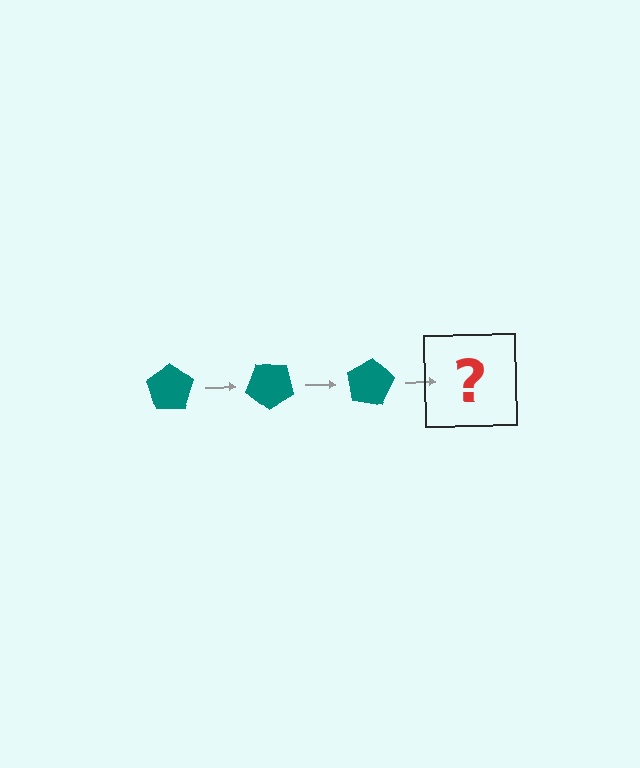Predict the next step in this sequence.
The next step is a teal pentagon rotated 120 degrees.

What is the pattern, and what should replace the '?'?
The pattern is that the pentagon rotates 40 degrees each step. The '?' should be a teal pentagon rotated 120 degrees.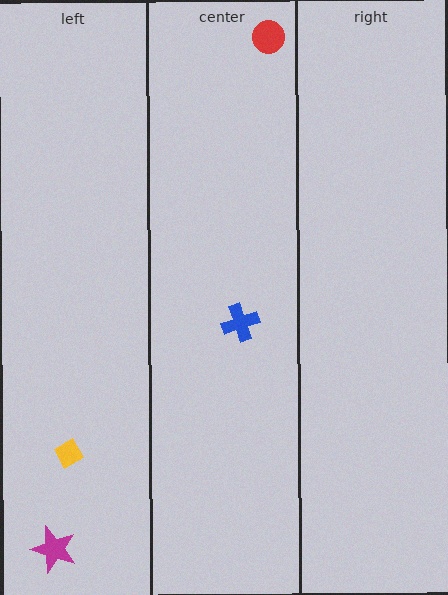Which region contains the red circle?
The center region.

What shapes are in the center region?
The red circle, the blue cross.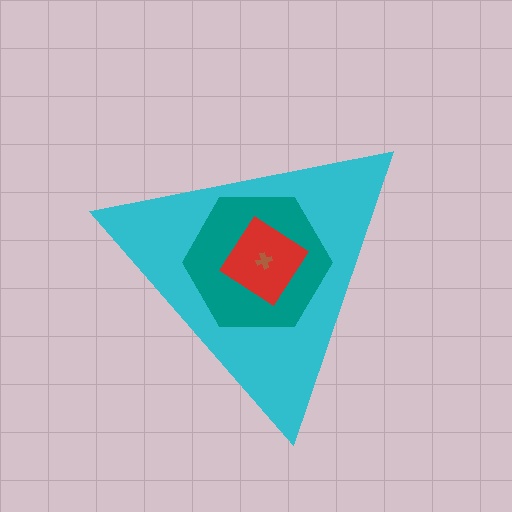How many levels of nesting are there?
4.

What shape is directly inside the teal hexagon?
The red diamond.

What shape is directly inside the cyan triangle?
The teal hexagon.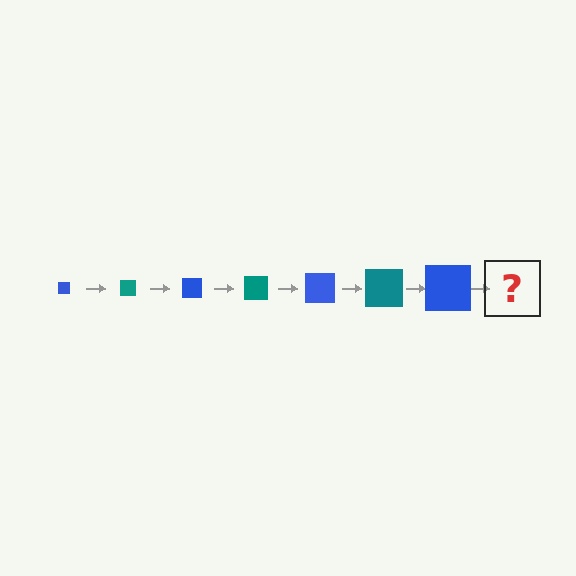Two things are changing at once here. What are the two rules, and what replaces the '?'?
The two rules are that the square grows larger each step and the color cycles through blue and teal. The '?' should be a teal square, larger than the previous one.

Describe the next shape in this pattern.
It should be a teal square, larger than the previous one.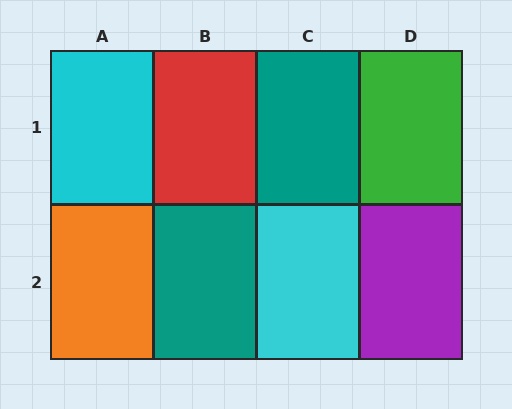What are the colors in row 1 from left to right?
Cyan, red, teal, green.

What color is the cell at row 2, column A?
Orange.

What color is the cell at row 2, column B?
Teal.